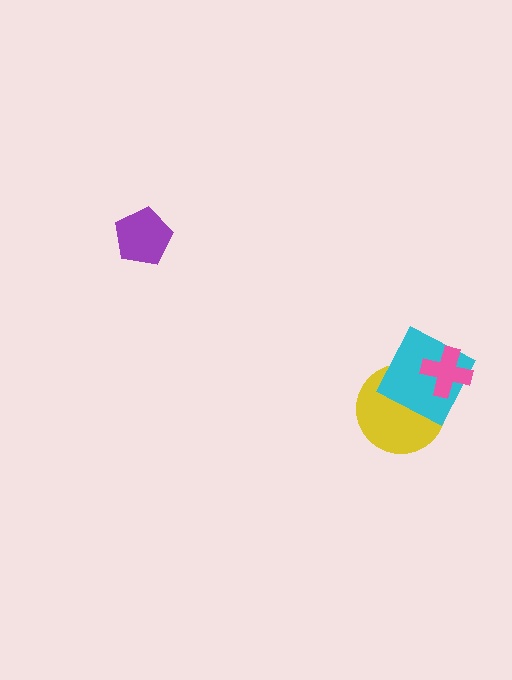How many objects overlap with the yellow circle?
2 objects overlap with the yellow circle.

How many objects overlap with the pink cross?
2 objects overlap with the pink cross.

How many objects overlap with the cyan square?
2 objects overlap with the cyan square.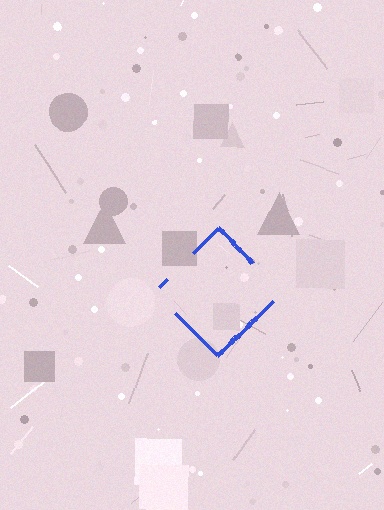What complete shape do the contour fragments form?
The contour fragments form a diamond.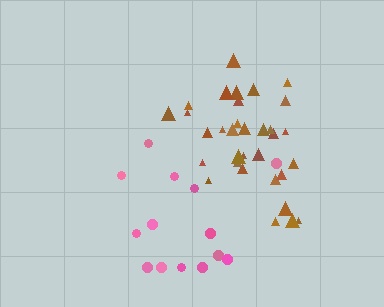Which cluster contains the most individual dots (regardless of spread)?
Brown (33).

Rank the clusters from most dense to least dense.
brown, pink.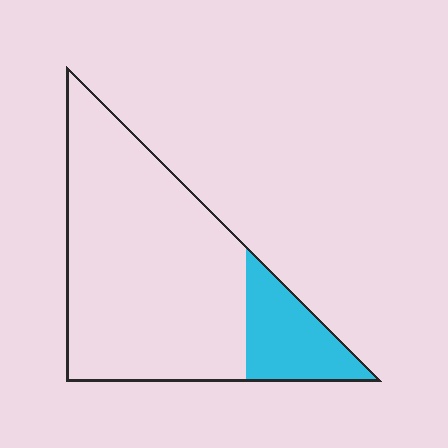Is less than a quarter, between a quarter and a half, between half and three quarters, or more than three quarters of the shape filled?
Less than a quarter.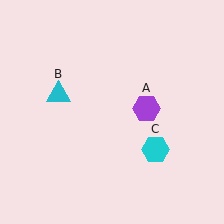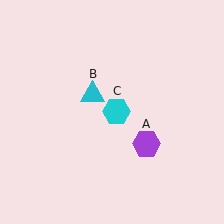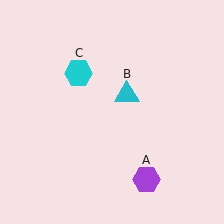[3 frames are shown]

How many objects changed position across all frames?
3 objects changed position: purple hexagon (object A), cyan triangle (object B), cyan hexagon (object C).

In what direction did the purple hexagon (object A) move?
The purple hexagon (object A) moved down.